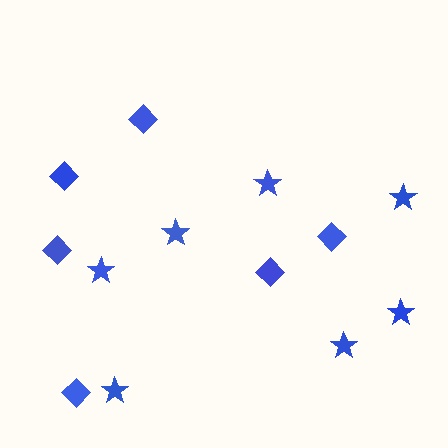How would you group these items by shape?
There are 2 groups: one group of stars (7) and one group of diamonds (6).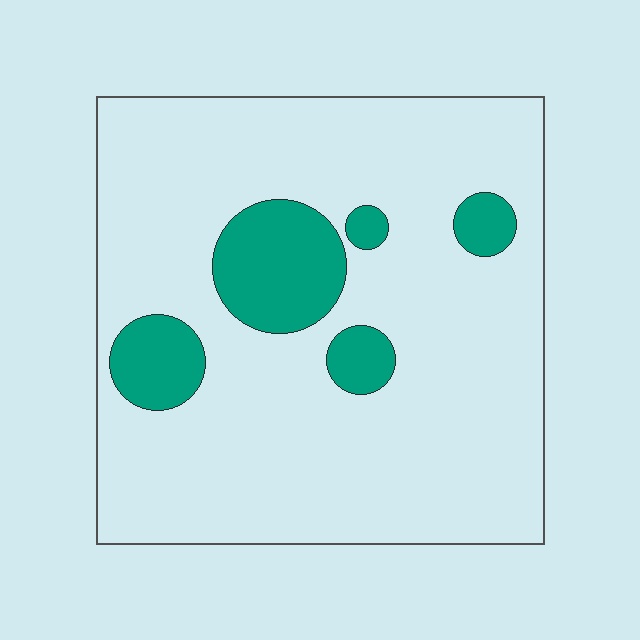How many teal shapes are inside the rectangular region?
5.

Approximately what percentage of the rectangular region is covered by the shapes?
Approximately 15%.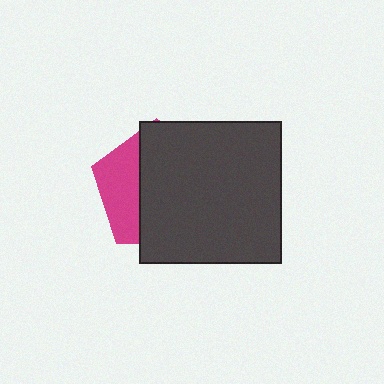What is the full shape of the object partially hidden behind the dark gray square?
The partially hidden object is a magenta pentagon.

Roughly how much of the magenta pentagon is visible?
A small part of it is visible (roughly 32%).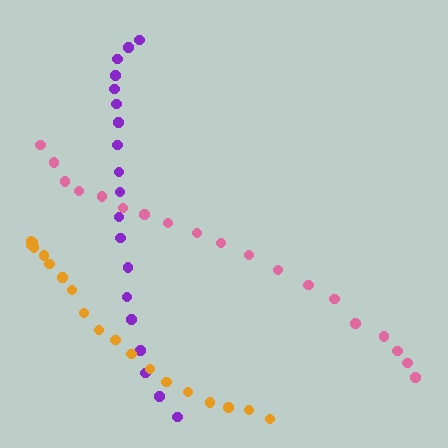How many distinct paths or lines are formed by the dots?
There are 3 distinct paths.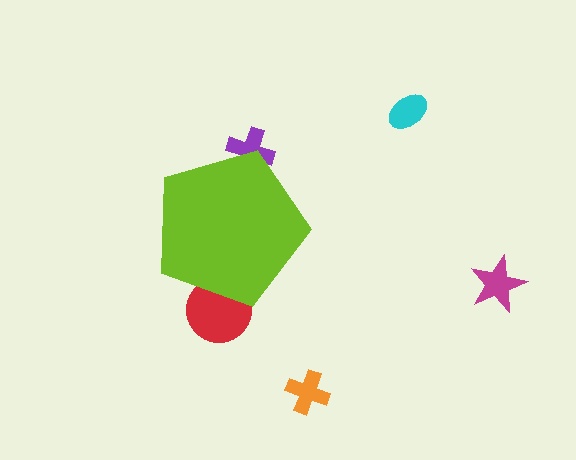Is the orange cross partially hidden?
No, the orange cross is fully visible.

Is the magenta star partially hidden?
No, the magenta star is fully visible.